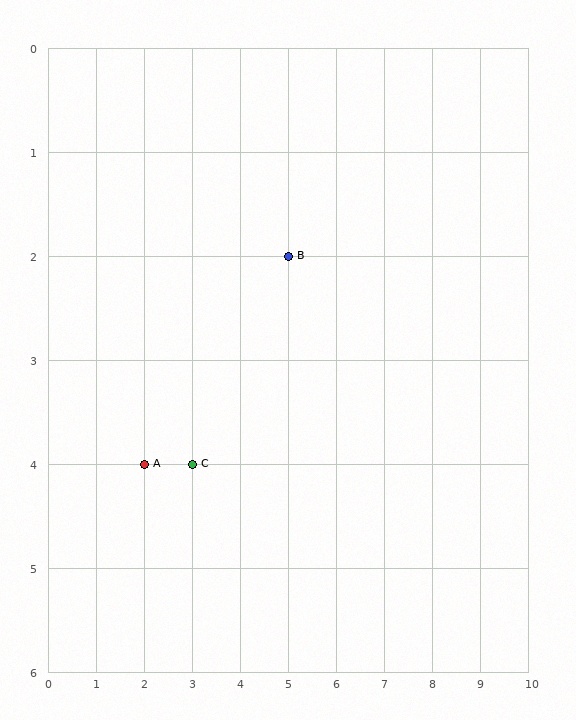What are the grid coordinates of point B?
Point B is at grid coordinates (5, 2).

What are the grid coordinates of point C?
Point C is at grid coordinates (3, 4).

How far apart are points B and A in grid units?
Points B and A are 3 columns and 2 rows apart (about 3.6 grid units diagonally).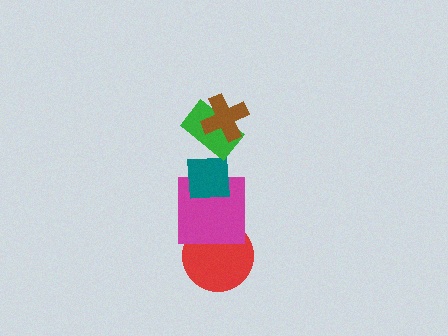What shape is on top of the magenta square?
The teal square is on top of the magenta square.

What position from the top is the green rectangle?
The green rectangle is 2nd from the top.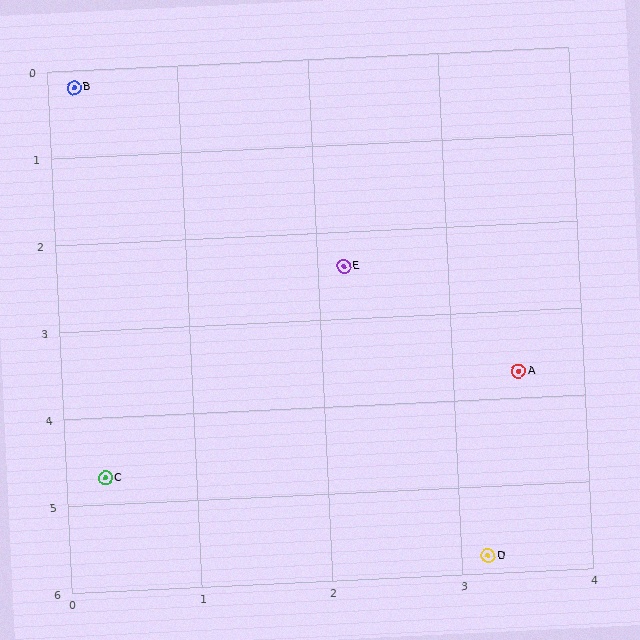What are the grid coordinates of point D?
Point D is at approximately (3.2, 5.8).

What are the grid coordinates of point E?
Point E is at approximately (2.2, 2.4).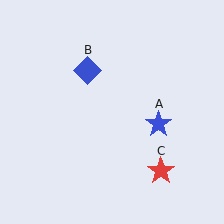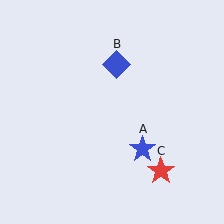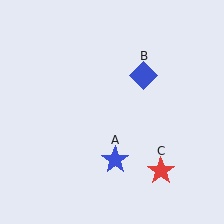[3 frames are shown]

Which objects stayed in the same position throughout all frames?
Red star (object C) remained stationary.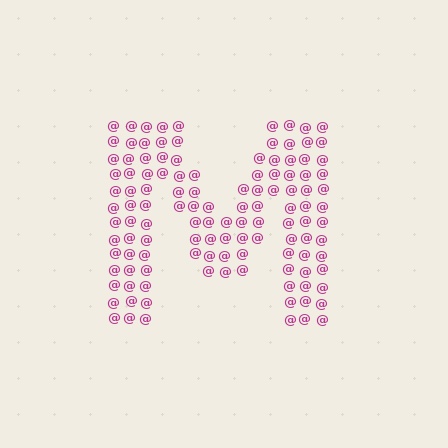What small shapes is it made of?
It is made of small at signs.